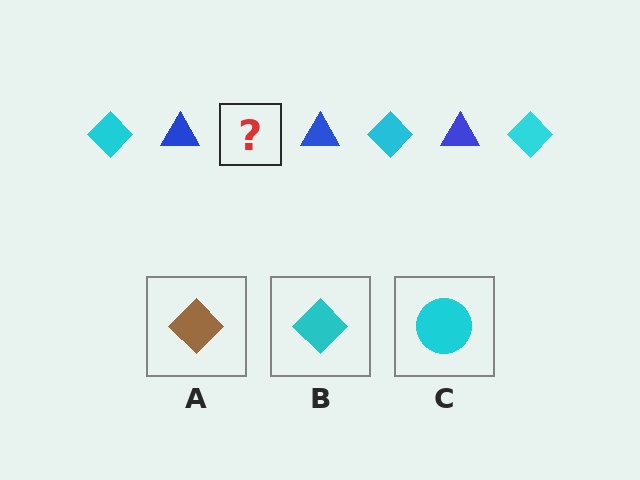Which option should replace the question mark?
Option B.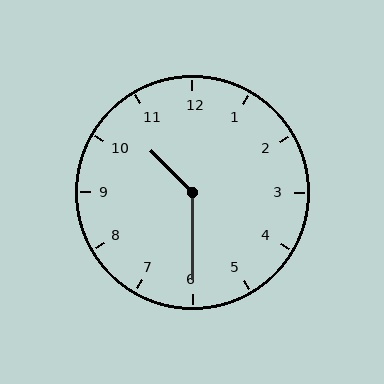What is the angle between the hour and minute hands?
Approximately 135 degrees.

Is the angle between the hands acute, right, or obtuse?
It is obtuse.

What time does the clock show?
10:30.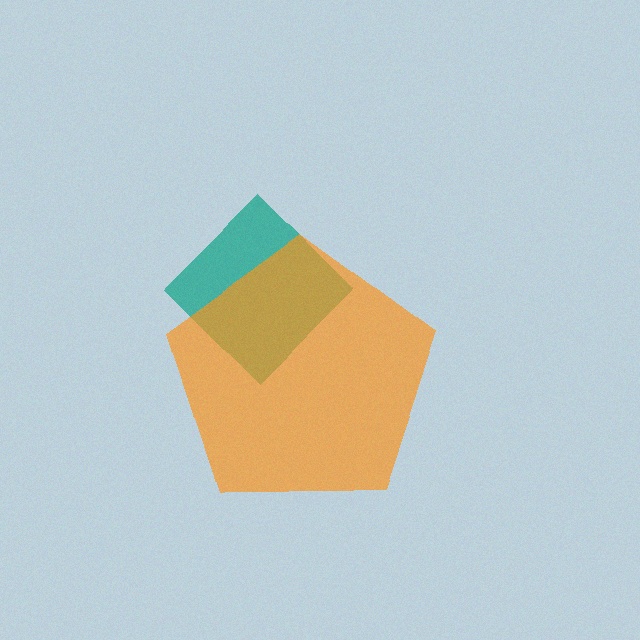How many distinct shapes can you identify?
There are 2 distinct shapes: a teal diamond, an orange pentagon.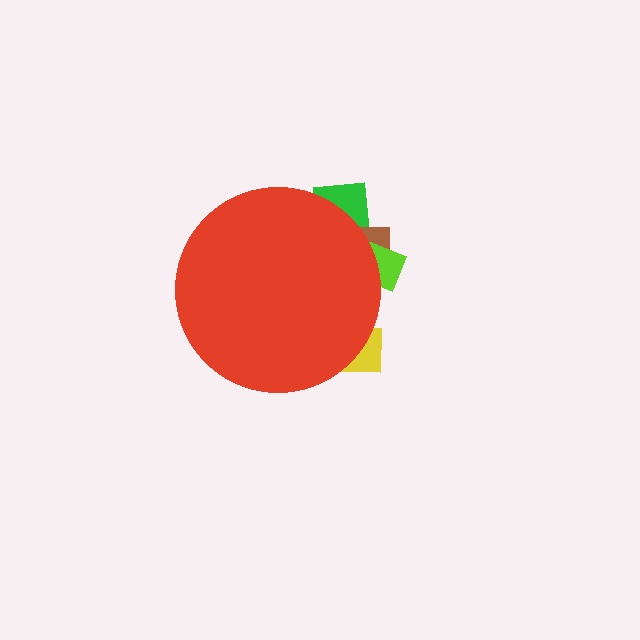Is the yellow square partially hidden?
Yes, the yellow square is partially hidden behind the red circle.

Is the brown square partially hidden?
Yes, the brown square is partially hidden behind the red circle.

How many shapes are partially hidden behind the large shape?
4 shapes are partially hidden.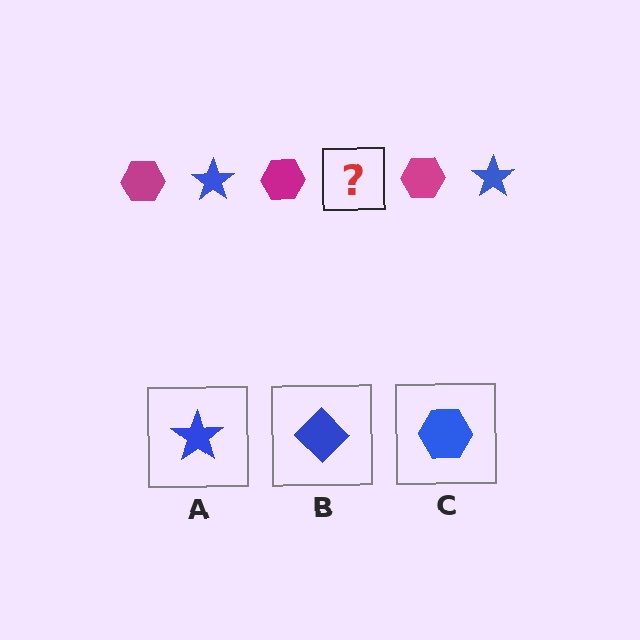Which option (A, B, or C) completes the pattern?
A.